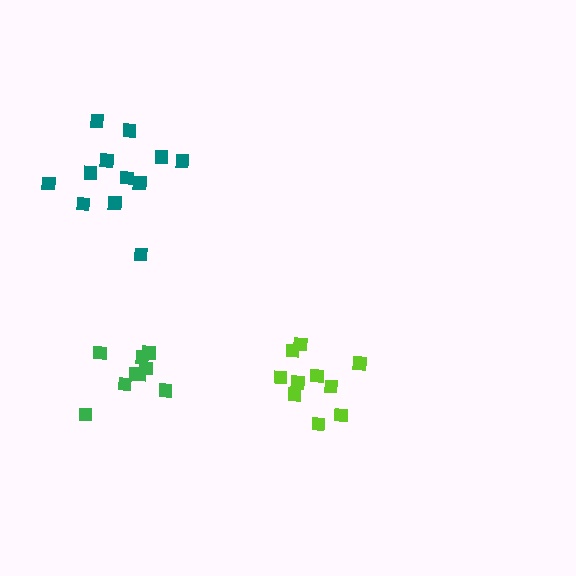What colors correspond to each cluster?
The clusters are colored: lime, teal, green.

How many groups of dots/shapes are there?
There are 3 groups.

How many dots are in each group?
Group 1: 10 dots, Group 2: 12 dots, Group 3: 9 dots (31 total).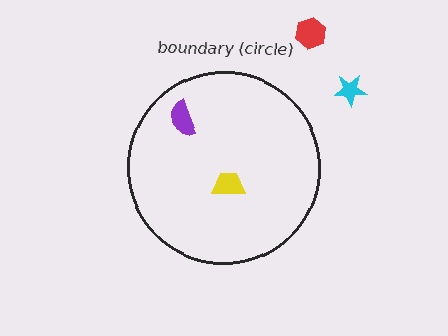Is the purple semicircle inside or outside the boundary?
Inside.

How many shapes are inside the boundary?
2 inside, 2 outside.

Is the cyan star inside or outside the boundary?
Outside.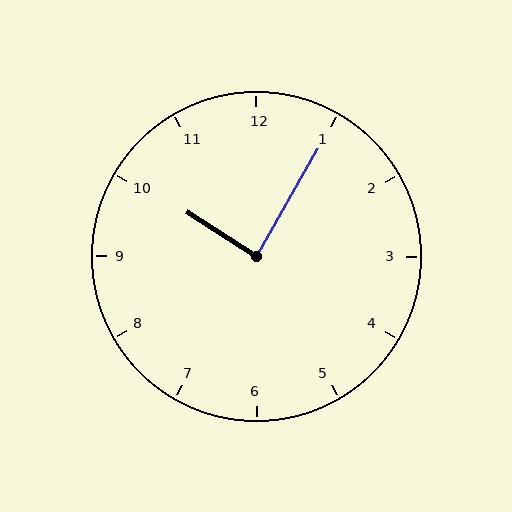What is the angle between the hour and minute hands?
Approximately 88 degrees.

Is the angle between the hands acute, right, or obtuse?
It is right.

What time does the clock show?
10:05.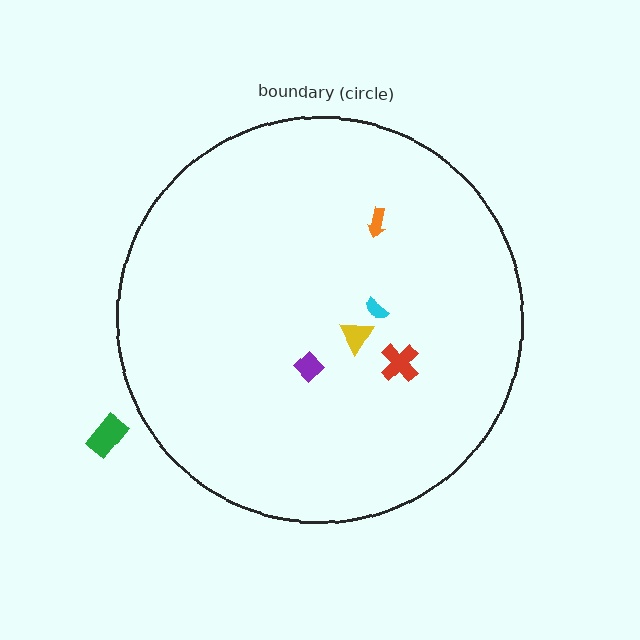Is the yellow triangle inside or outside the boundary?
Inside.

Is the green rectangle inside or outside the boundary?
Outside.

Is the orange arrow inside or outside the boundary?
Inside.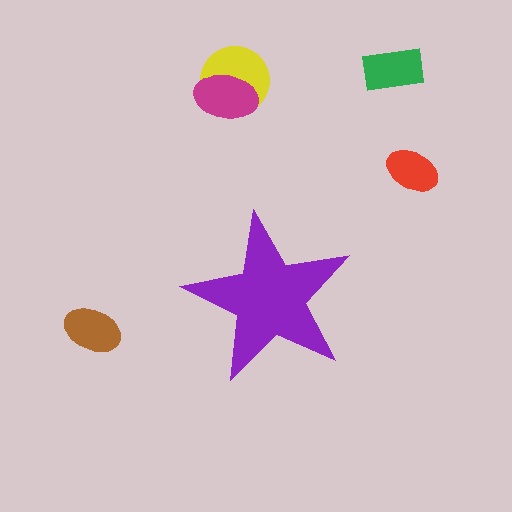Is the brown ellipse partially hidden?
No, the brown ellipse is fully visible.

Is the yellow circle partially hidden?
No, the yellow circle is fully visible.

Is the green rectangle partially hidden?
No, the green rectangle is fully visible.